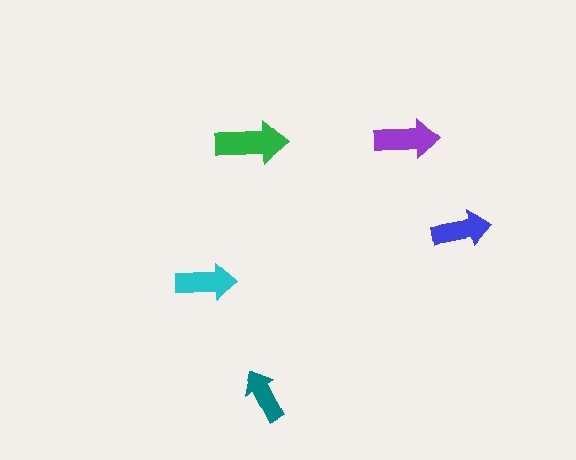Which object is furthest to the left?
The cyan arrow is leftmost.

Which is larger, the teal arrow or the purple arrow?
The purple one.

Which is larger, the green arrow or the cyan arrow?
The green one.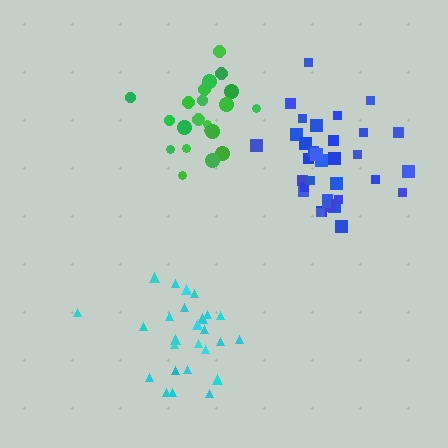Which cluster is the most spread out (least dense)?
Green.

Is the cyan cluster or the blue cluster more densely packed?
Blue.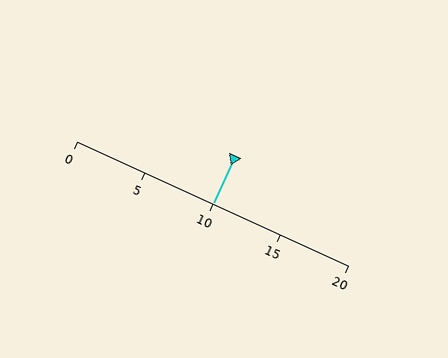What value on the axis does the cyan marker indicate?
The marker indicates approximately 10.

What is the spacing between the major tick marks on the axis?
The major ticks are spaced 5 apart.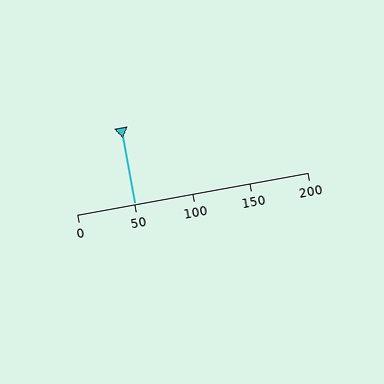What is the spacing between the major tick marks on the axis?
The major ticks are spaced 50 apart.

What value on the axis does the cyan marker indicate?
The marker indicates approximately 50.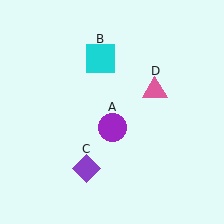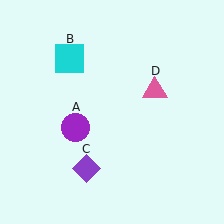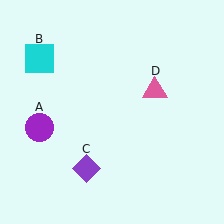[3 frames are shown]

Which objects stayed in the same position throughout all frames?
Purple diamond (object C) and pink triangle (object D) remained stationary.